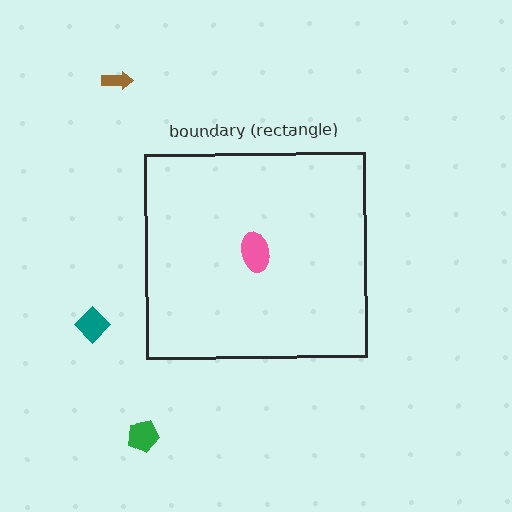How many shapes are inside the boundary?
1 inside, 3 outside.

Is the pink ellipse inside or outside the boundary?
Inside.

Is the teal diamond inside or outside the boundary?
Outside.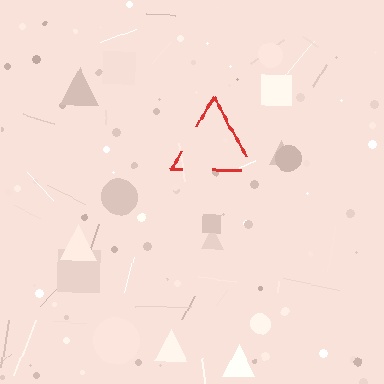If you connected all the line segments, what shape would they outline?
They would outline a triangle.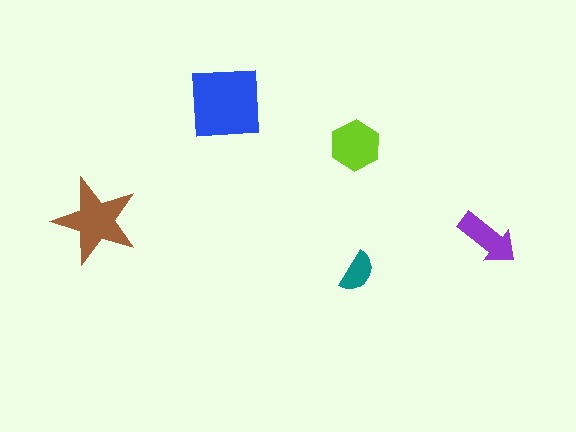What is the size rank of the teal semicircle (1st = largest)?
5th.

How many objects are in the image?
There are 5 objects in the image.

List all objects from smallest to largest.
The teal semicircle, the purple arrow, the lime hexagon, the brown star, the blue square.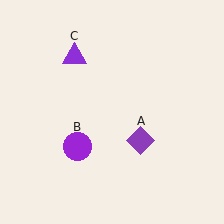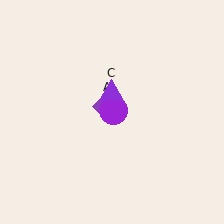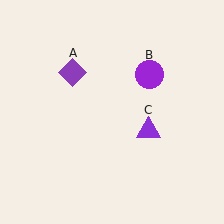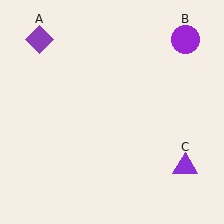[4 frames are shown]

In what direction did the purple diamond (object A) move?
The purple diamond (object A) moved up and to the left.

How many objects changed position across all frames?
3 objects changed position: purple diamond (object A), purple circle (object B), purple triangle (object C).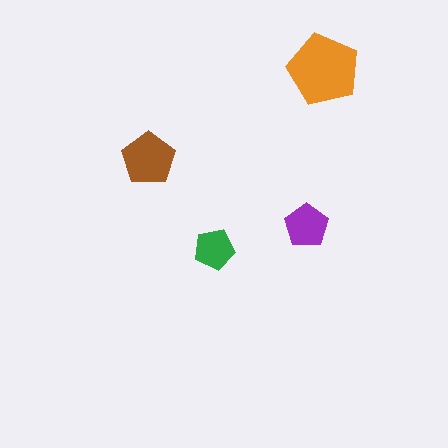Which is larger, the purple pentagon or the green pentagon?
The purple one.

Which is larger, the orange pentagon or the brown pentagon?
The orange one.